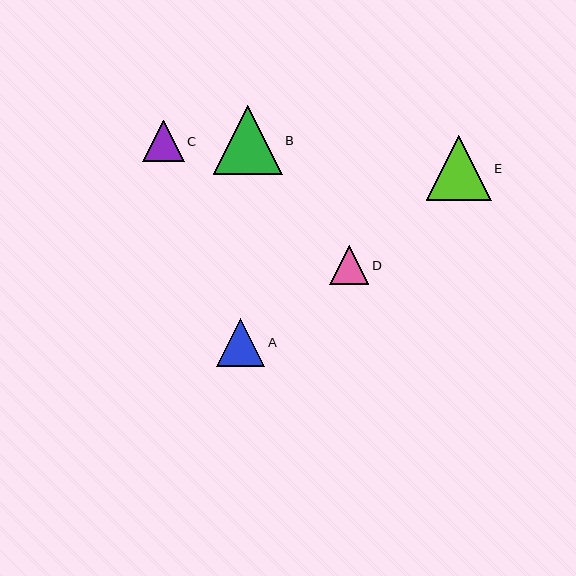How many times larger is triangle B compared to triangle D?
Triangle B is approximately 1.8 times the size of triangle D.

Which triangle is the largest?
Triangle B is the largest with a size of approximately 69 pixels.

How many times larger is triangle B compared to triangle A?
Triangle B is approximately 1.4 times the size of triangle A.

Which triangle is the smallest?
Triangle D is the smallest with a size of approximately 39 pixels.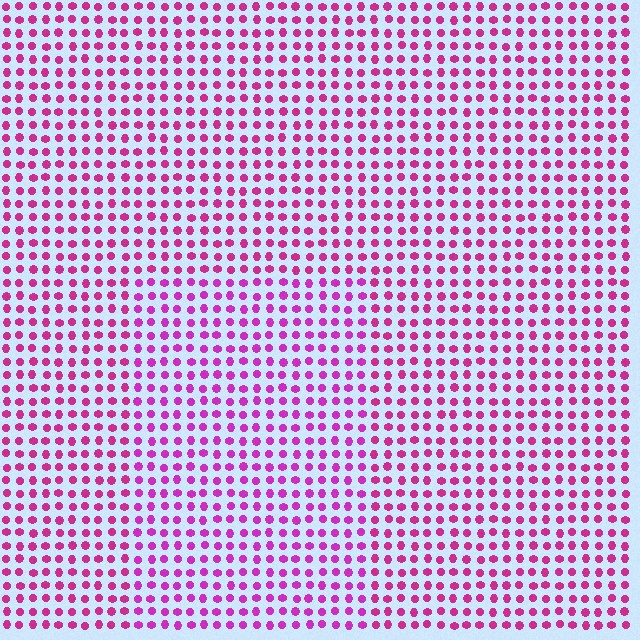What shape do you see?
I see a rectangle.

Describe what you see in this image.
The image is filled with small magenta elements in a uniform arrangement. A rectangle-shaped region is visible where the elements are tinted to a slightly different hue, forming a subtle color boundary.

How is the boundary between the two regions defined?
The boundary is defined purely by a slight shift in hue (about 18 degrees). Spacing, size, and orientation are identical on both sides.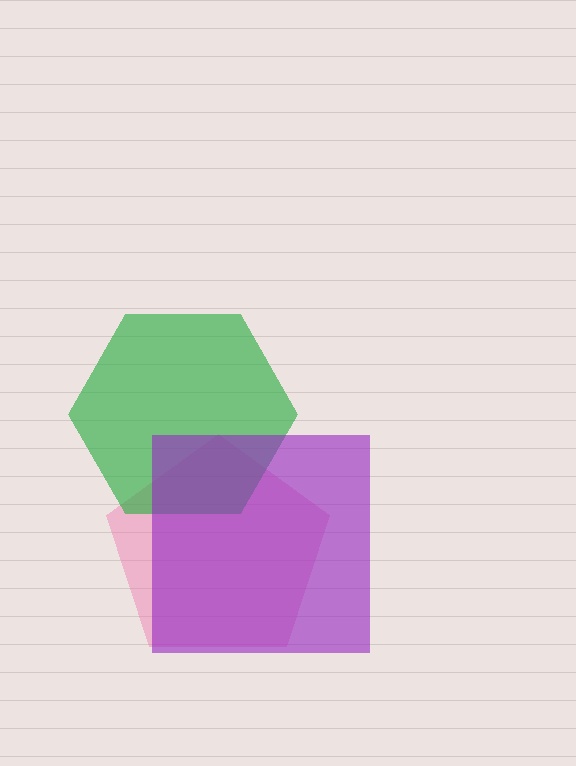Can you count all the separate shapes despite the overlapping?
Yes, there are 3 separate shapes.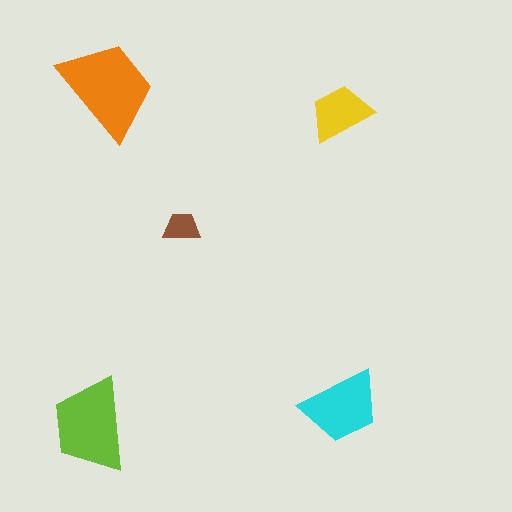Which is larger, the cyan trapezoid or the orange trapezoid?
The orange one.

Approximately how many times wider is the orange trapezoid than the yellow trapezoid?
About 1.5 times wider.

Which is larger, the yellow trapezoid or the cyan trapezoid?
The cyan one.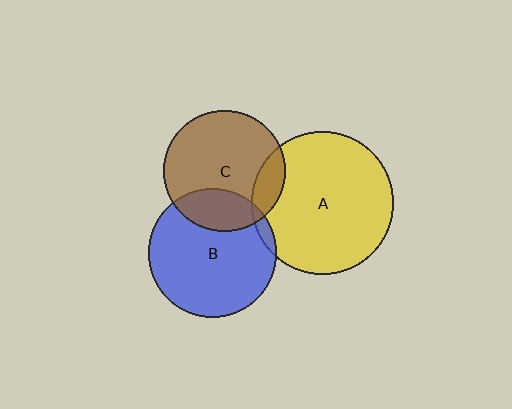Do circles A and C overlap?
Yes.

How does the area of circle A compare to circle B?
Approximately 1.2 times.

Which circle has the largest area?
Circle A (yellow).